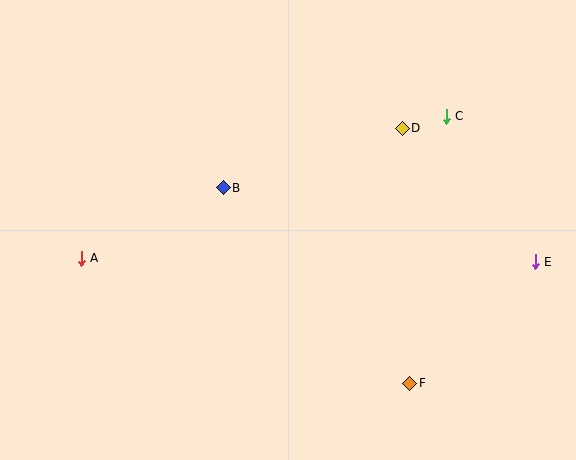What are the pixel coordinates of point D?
Point D is at (402, 128).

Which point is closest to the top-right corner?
Point C is closest to the top-right corner.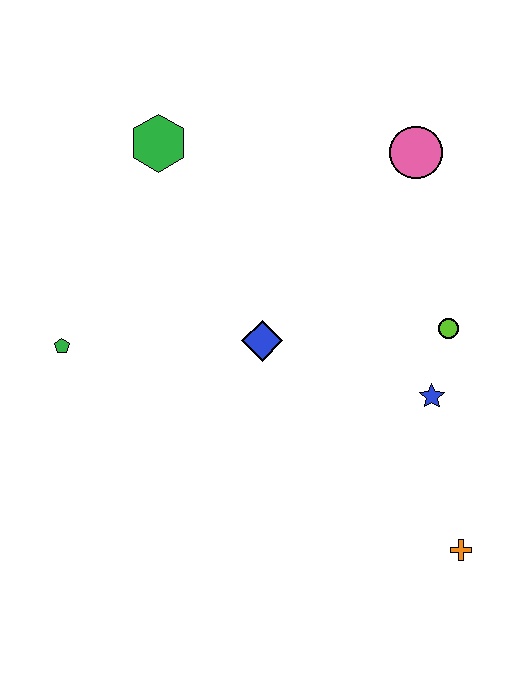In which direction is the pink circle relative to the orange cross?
The pink circle is above the orange cross.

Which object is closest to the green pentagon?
The blue diamond is closest to the green pentagon.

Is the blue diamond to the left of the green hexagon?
No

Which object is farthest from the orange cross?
The green hexagon is farthest from the orange cross.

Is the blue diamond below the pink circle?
Yes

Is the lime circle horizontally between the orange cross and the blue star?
Yes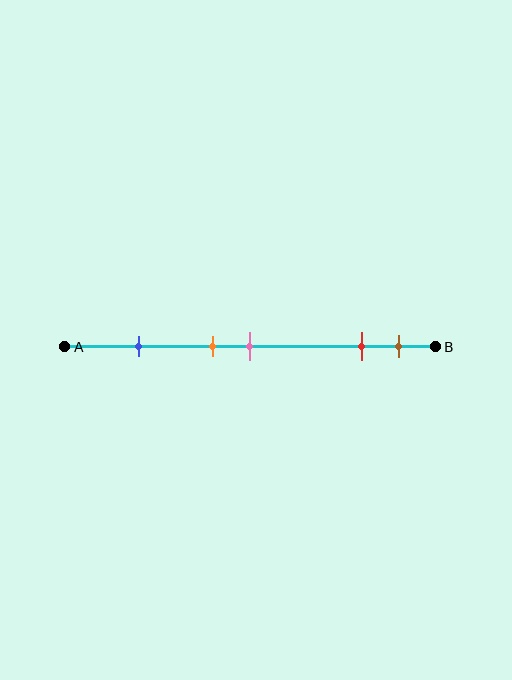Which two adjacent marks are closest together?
The orange and pink marks are the closest adjacent pair.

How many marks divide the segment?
There are 5 marks dividing the segment.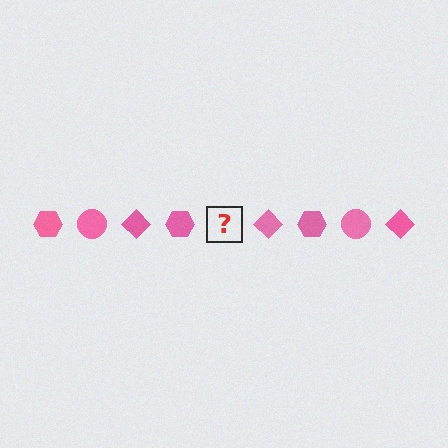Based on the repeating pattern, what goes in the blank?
The blank should be a pink circle.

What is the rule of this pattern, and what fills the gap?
The rule is that the pattern cycles through hexagon, circle, diamond shapes in pink. The gap should be filled with a pink circle.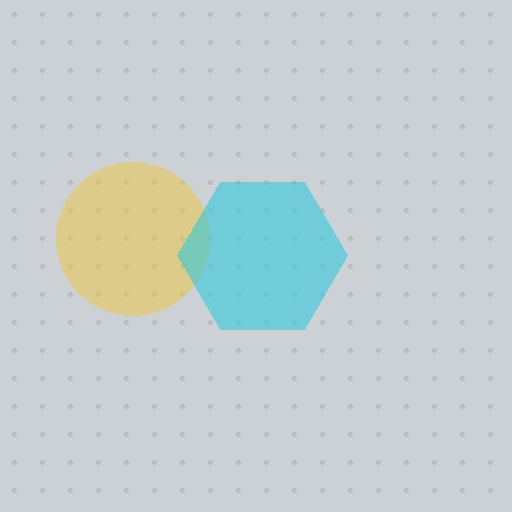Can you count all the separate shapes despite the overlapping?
Yes, there are 2 separate shapes.